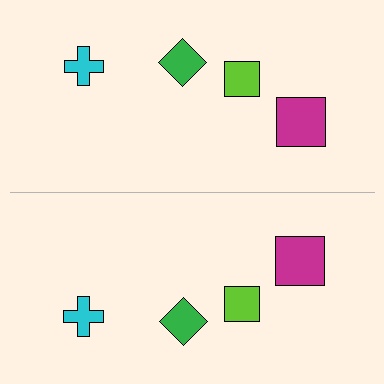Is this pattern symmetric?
Yes, this pattern has bilateral (reflection) symmetry.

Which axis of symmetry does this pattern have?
The pattern has a horizontal axis of symmetry running through the center of the image.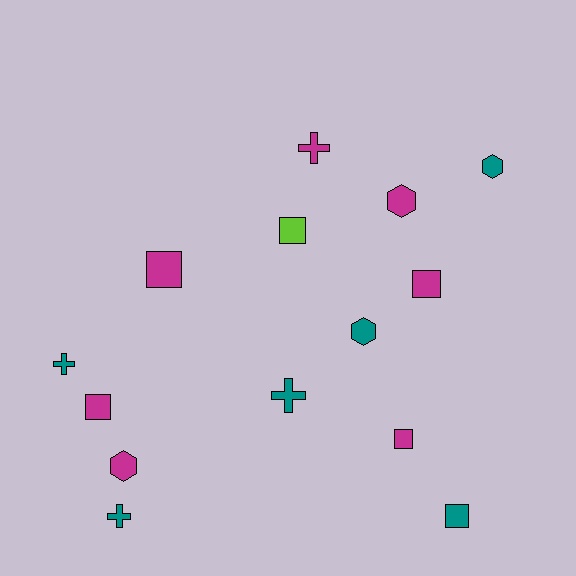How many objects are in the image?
There are 14 objects.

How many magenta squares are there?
There are 4 magenta squares.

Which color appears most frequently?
Magenta, with 7 objects.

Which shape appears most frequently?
Square, with 6 objects.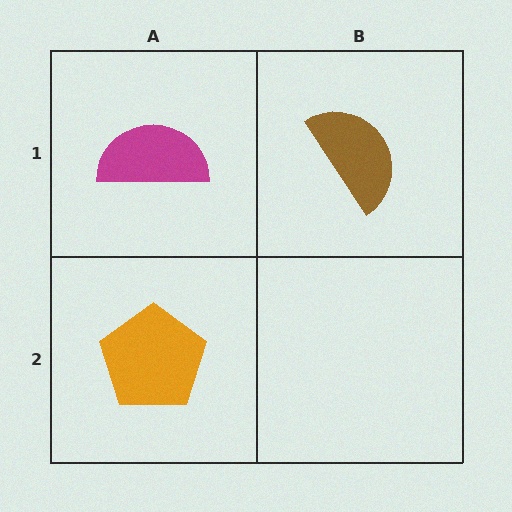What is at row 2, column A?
An orange pentagon.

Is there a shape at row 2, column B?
No, that cell is empty.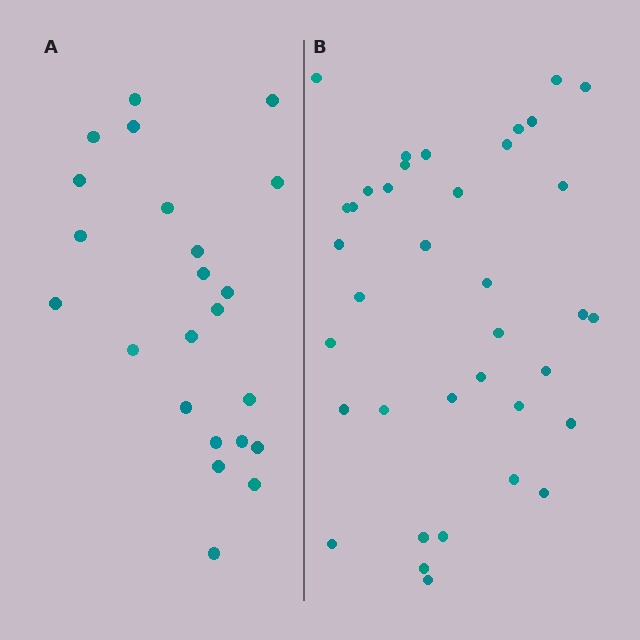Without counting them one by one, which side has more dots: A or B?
Region B (the right region) has more dots.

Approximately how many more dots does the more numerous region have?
Region B has approximately 15 more dots than region A.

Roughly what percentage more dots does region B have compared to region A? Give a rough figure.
About 60% more.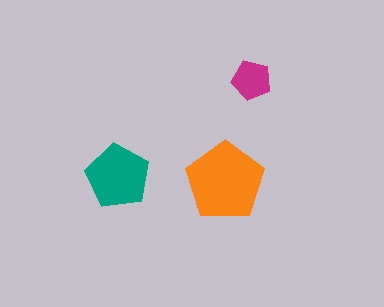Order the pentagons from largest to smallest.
the orange one, the teal one, the magenta one.